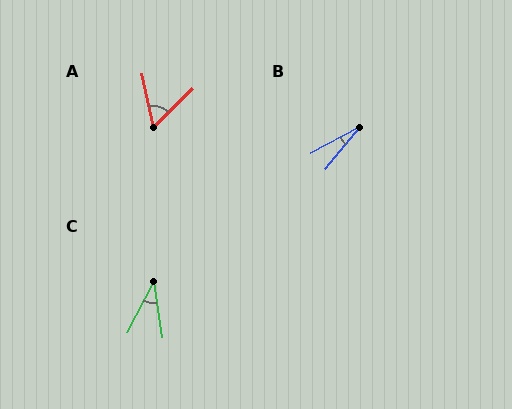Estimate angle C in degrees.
Approximately 36 degrees.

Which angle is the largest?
A, at approximately 57 degrees.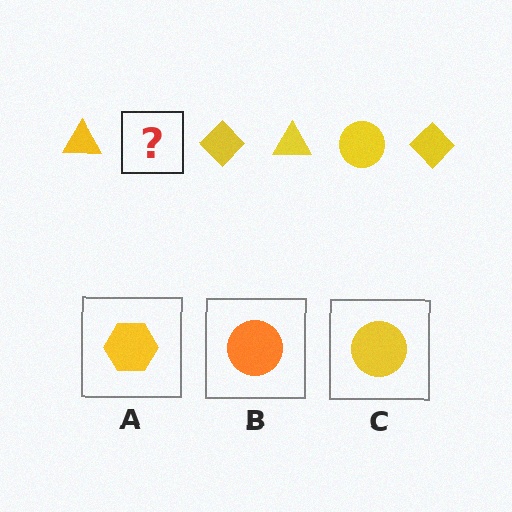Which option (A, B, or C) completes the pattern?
C.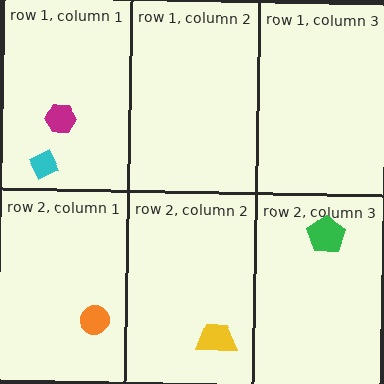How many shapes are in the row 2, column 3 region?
1.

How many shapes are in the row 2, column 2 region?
1.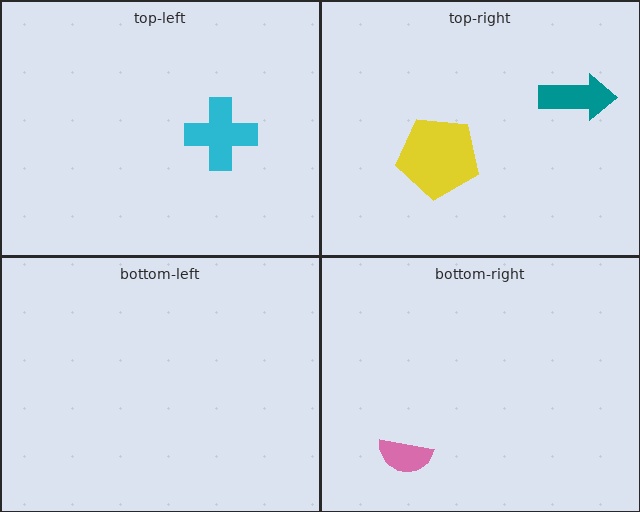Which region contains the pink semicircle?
The bottom-right region.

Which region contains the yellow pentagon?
The top-right region.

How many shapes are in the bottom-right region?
1.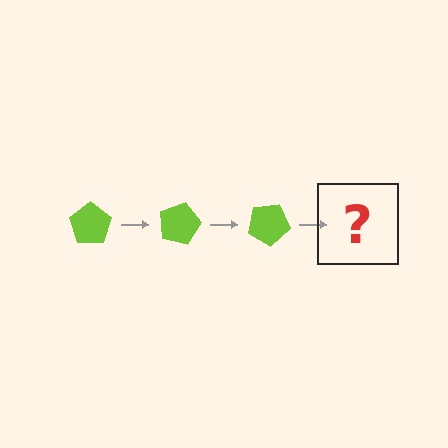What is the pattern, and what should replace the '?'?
The pattern is that the pentagon rotates 15 degrees each step. The '?' should be a lime pentagon rotated 45 degrees.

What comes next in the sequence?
The next element should be a lime pentagon rotated 45 degrees.